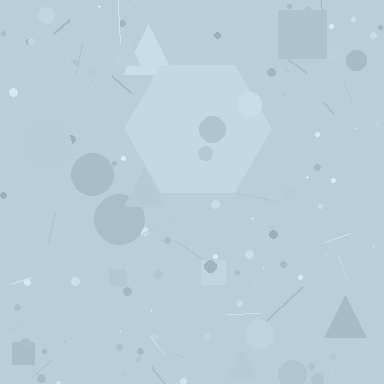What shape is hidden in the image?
A hexagon is hidden in the image.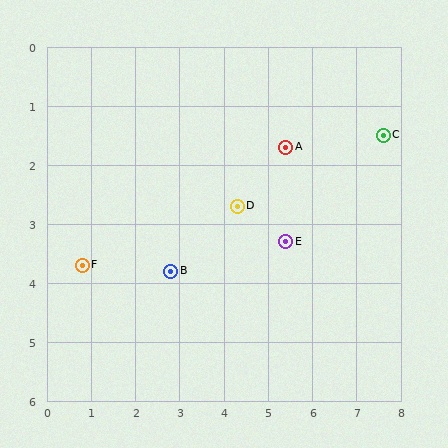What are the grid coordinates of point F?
Point F is at approximately (0.8, 3.7).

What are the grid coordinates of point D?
Point D is at approximately (4.3, 2.7).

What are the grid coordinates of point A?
Point A is at approximately (5.4, 1.7).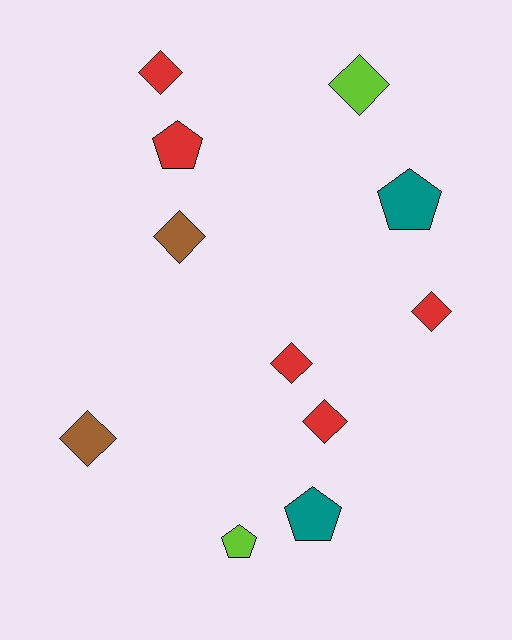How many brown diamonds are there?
There are 2 brown diamonds.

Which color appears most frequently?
Red, with 5 objects.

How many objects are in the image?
There are 11 objects.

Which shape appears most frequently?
Diamond, with 7 objects.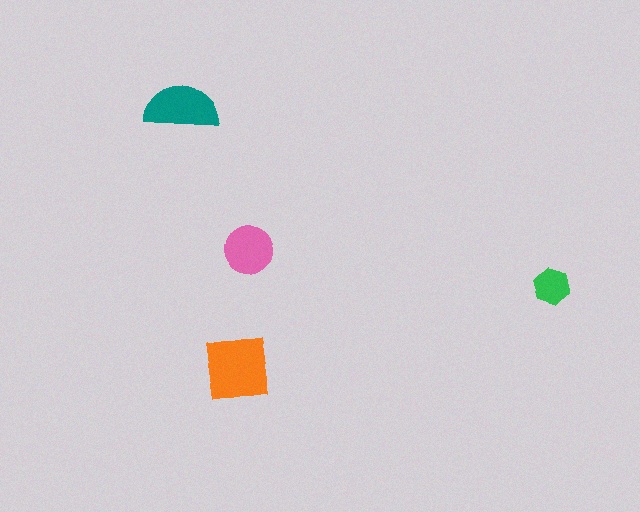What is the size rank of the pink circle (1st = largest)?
3rd.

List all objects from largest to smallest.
The orange square, the teal semicircle, the pink circle, the green hexagon.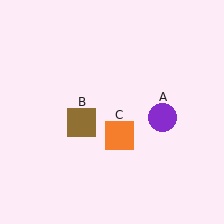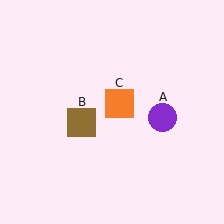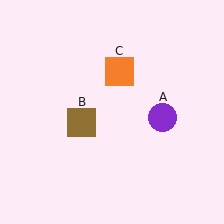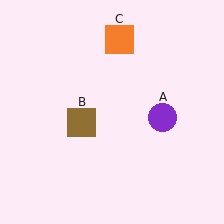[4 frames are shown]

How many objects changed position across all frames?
1 object changed position: orange square (object C).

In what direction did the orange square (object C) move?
The orange square (object C) moved up.